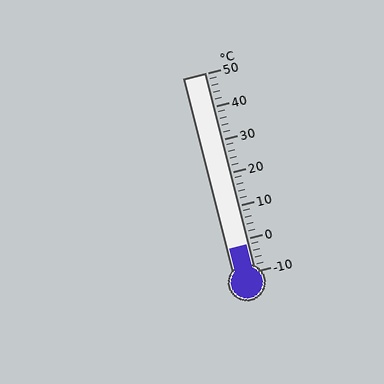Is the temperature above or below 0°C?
The temperature is below 0°C.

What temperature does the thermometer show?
The thermometer shows approximately -2°C.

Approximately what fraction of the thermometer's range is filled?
The thermometer is filled to approximately 15% of its range.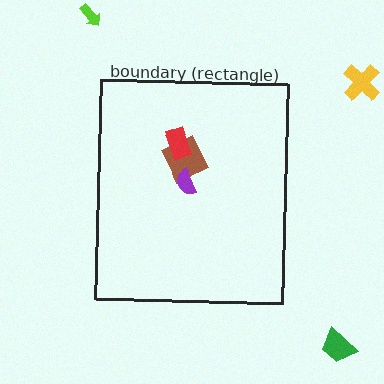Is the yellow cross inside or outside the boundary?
Outside.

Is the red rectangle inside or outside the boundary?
Inside.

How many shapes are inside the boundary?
3 inside, 3 outside.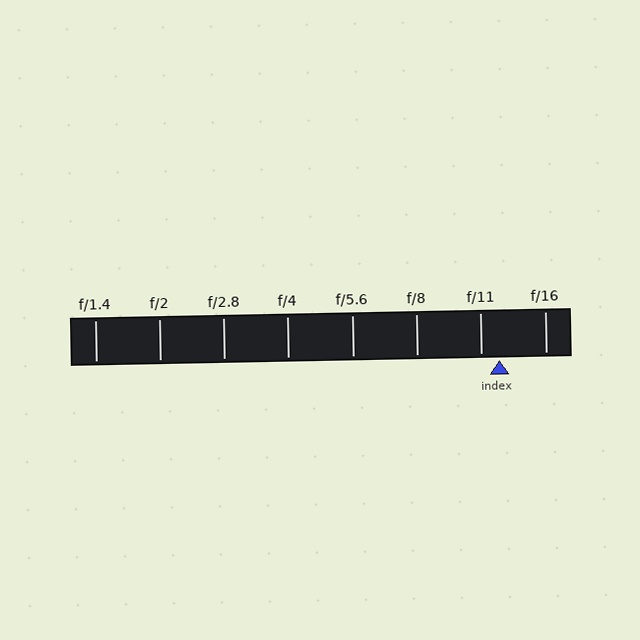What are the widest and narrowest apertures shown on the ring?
The widest aperture shown is f/1.4 and the narrowest is f/16.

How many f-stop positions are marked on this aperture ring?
There are 8 f-stop positions marked.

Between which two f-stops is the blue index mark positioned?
The index mark is between f/11 and f/16.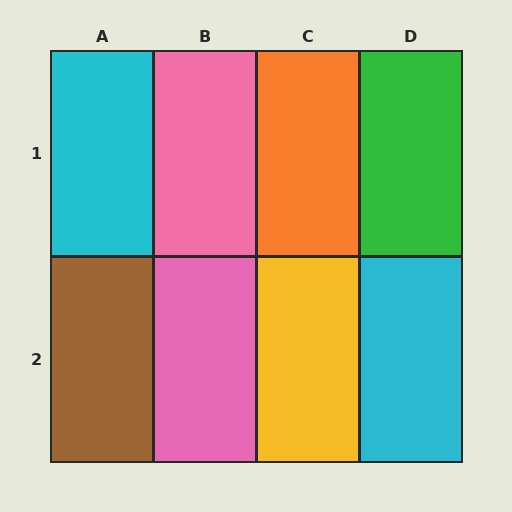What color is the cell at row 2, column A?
Brown.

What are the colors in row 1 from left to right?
Cyan, pink, orange, green.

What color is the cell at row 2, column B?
Pink.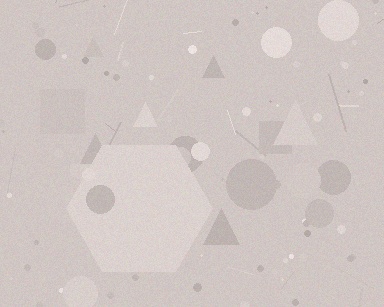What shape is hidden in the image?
A hexagon is hidden in the image.